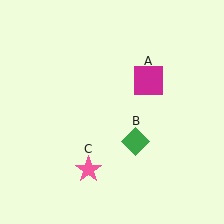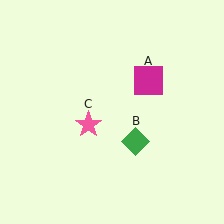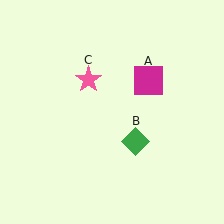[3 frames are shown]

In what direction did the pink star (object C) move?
The pink star (object C) moved up.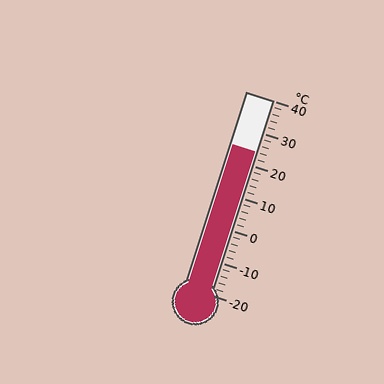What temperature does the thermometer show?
The thermometer shows approximately 24°C.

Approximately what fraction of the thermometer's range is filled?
The thermometer is filled to approximately 75% of its range.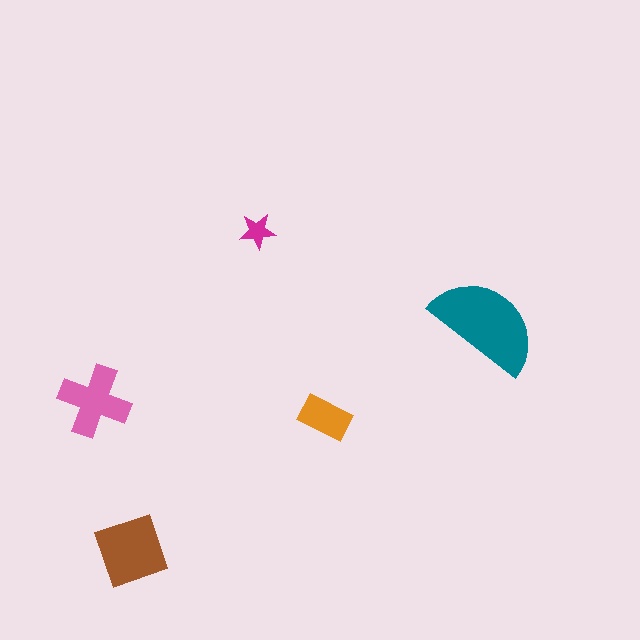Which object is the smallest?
The magenta star.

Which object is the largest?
The teal semicircle.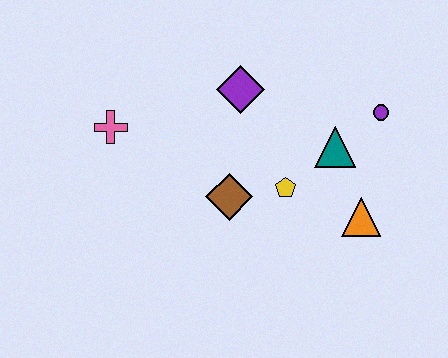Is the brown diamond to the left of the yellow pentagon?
Yes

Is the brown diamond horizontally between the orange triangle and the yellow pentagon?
No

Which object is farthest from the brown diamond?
The purple circle is farthest from the brown diamond.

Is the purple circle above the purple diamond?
No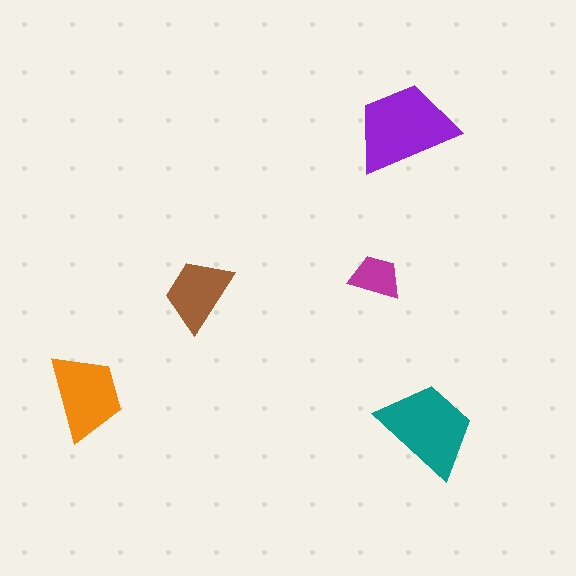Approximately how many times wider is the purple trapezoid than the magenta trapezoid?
About 2 times wider.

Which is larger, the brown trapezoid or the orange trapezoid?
The orange one.